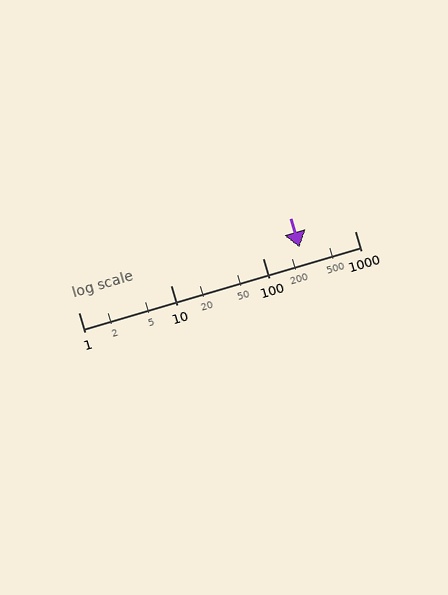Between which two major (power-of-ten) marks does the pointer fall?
The pointer is between 100 and 1000.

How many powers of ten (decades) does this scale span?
The scale spans 3 decades, from 1 to 1000.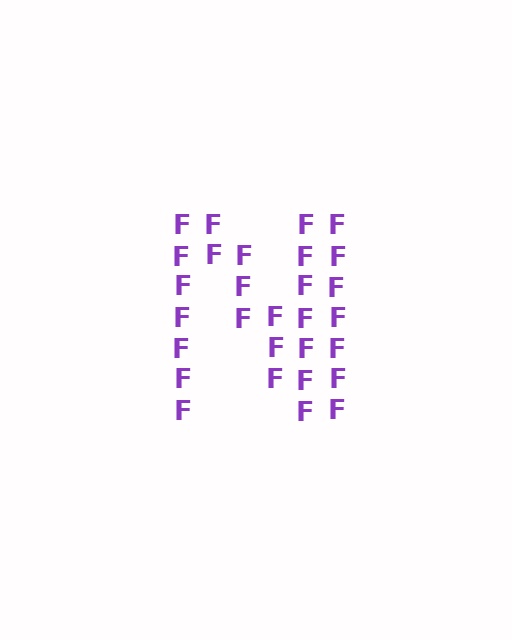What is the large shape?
The large shape is the letter N.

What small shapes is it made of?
It is made of small letter F's.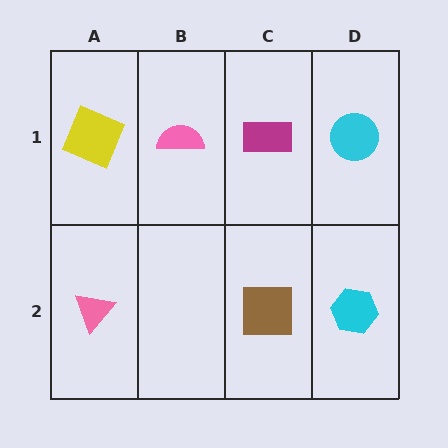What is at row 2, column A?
A pink triangle.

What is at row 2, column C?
A brown square.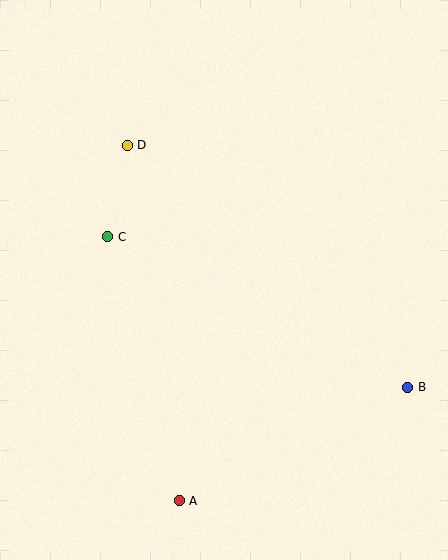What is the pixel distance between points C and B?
The distance between C and B is 335 pixels.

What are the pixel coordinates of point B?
Point B is at (408, 387).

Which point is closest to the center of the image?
Point C at (108, 237) is closest to the center.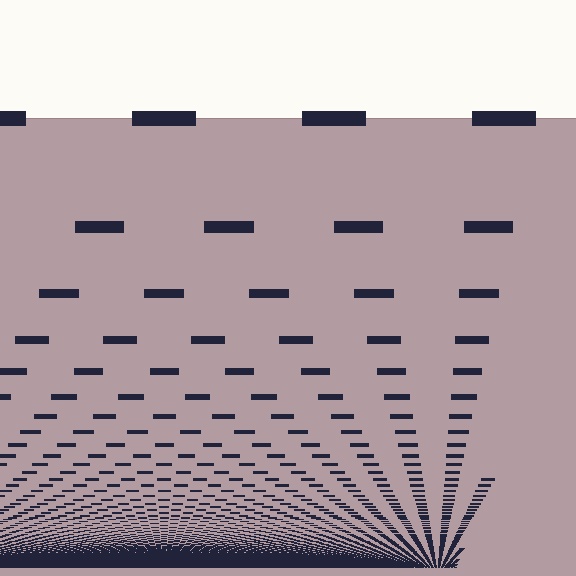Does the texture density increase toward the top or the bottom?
Density increases toward the bottom.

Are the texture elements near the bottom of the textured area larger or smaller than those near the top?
Smaller. The gradient is inverted — elements near the bottom are smaller and denser.